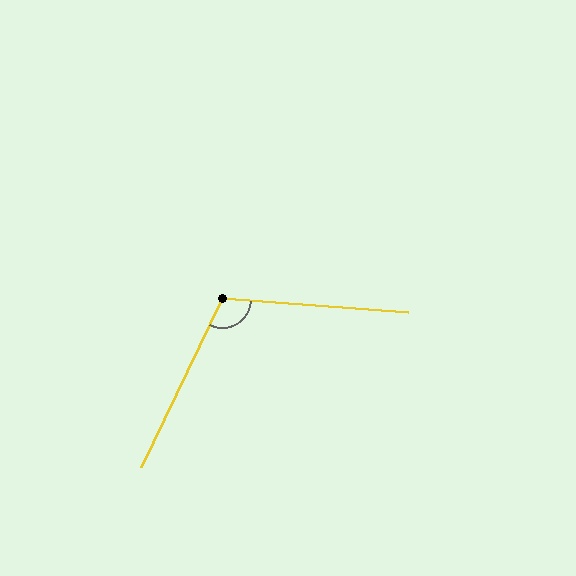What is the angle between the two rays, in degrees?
Approximately 112 degrees.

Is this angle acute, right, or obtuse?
It is obtuse.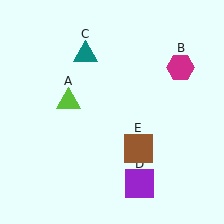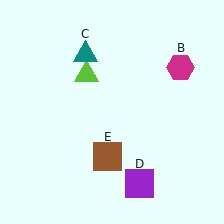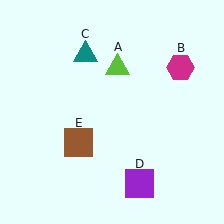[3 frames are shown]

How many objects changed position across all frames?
2 objects changed position: lime triangle (object A), brown square (object E).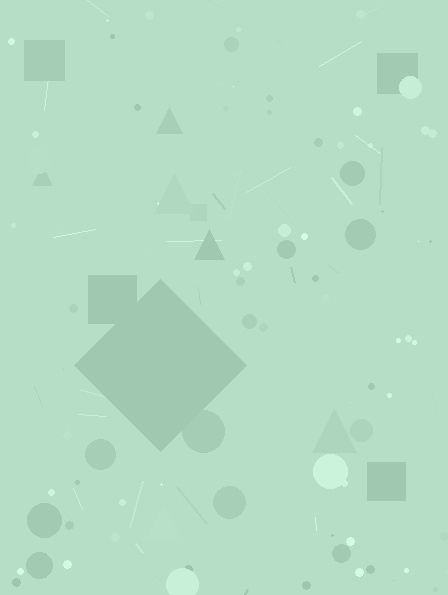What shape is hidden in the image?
A diamond is hidden in the image.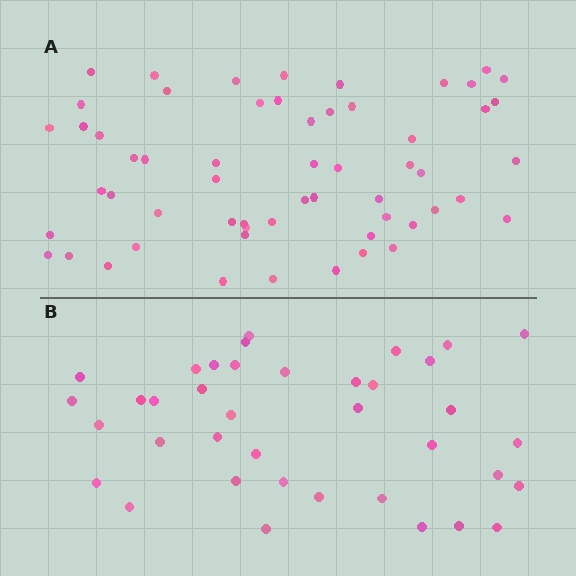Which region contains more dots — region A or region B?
Region A (the top region) has more dots.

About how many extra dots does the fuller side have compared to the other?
Region A has approximately 20 more dots than region B.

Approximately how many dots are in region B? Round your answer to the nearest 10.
About 40 dots. (The exact count is 38, which rounds to 40.)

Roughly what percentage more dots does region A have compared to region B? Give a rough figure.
About 55% more.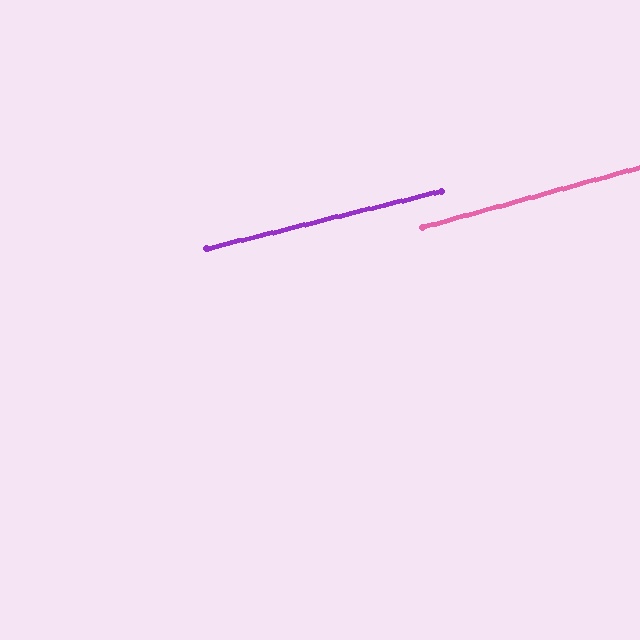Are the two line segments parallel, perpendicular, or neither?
Parallel — their directions differ by only 1.6°.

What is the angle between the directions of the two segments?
Approximately 2 degrees.